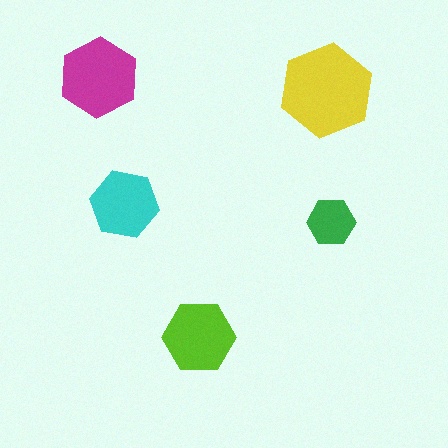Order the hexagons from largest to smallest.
the yellow one, the magenta one, the lime one, the cyan one, the green one.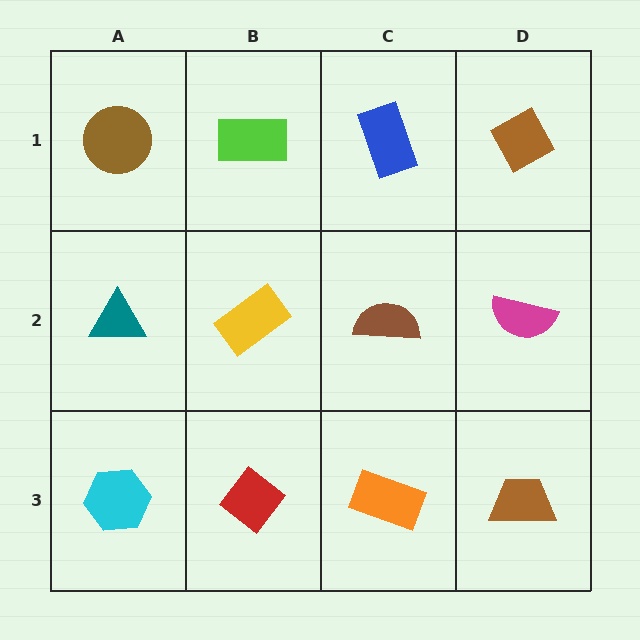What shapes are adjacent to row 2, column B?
A lime rectangle (row 1, column B), a red diamond (row 3, column B), a teal triangle (row 2, column A), a brown semicircle (row 2, column C).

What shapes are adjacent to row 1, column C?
A brown semicircle (row 2, column C), a lime rectangle (row 1, column B), a brown diamond (row 1, column D).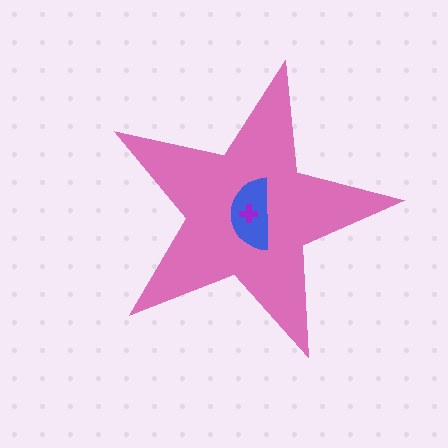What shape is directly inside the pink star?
The blue semicircle.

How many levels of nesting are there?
3.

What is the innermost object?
The purple cross.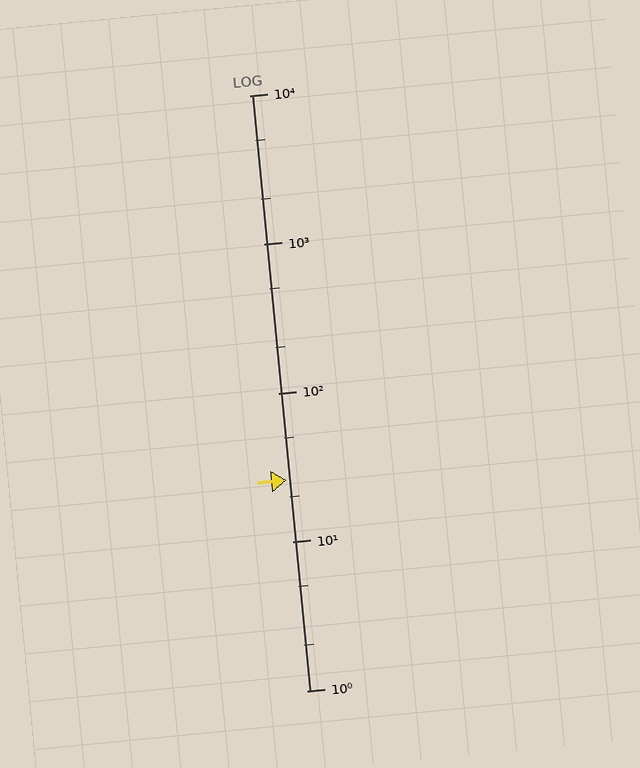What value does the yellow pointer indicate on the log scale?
The pointer indicates approximately 26.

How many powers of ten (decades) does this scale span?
The scale spans 4 decades, from 1 to 10000.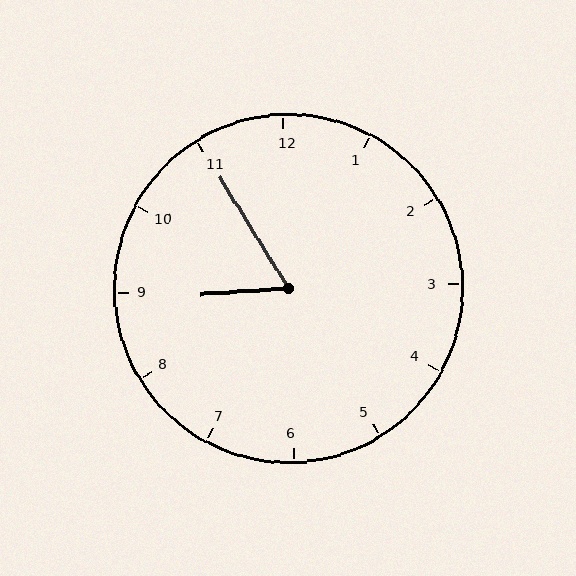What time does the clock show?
8:55.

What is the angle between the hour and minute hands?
Approximately 62 degrees.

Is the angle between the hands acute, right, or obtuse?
It is acute.